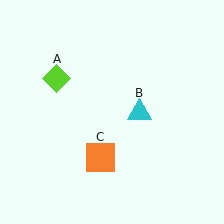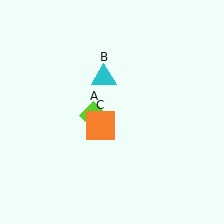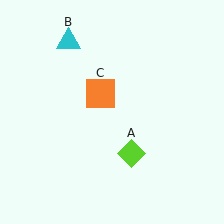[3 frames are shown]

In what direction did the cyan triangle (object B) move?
The cyan triangle (object B) moved up and to the left.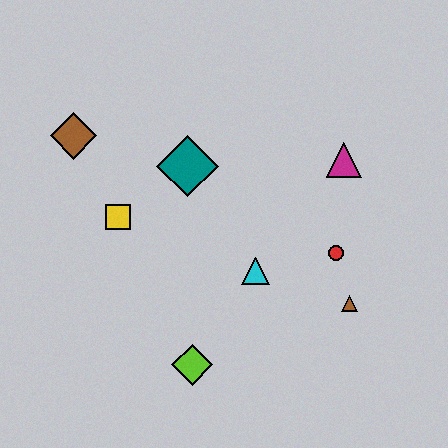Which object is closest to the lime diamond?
The cyan triangle is closest to the lime diamond.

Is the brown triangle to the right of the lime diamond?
Yes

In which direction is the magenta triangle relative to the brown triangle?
The magenta triangle is above the brown triangle.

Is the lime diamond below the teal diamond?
Yes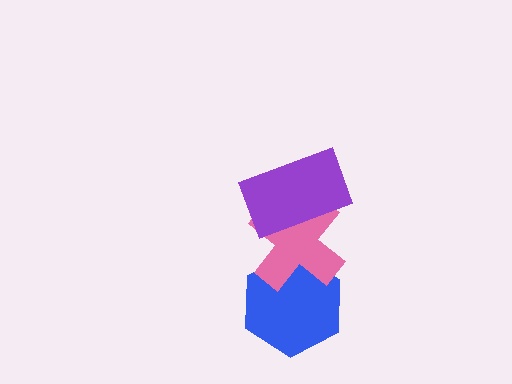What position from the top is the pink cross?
The pink cross is 2nd from the top.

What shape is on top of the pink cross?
The purple rectangle is on top of the pink cross.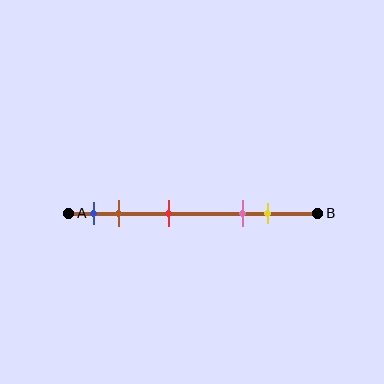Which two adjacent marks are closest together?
The blue and brown marks are the closest adjacent pair.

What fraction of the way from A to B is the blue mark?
The blue mark is approximately 10% (0.1) of the way from A to B.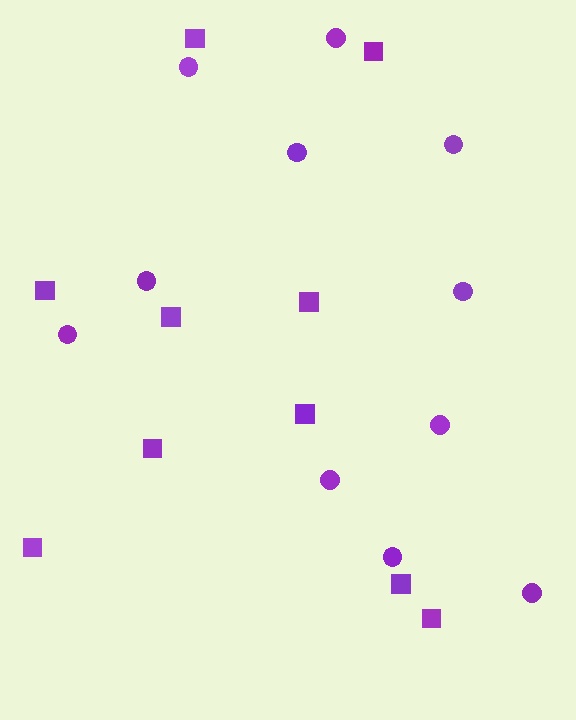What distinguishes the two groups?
There are 2 groups: one group of squares (10) and one group of circles (11).